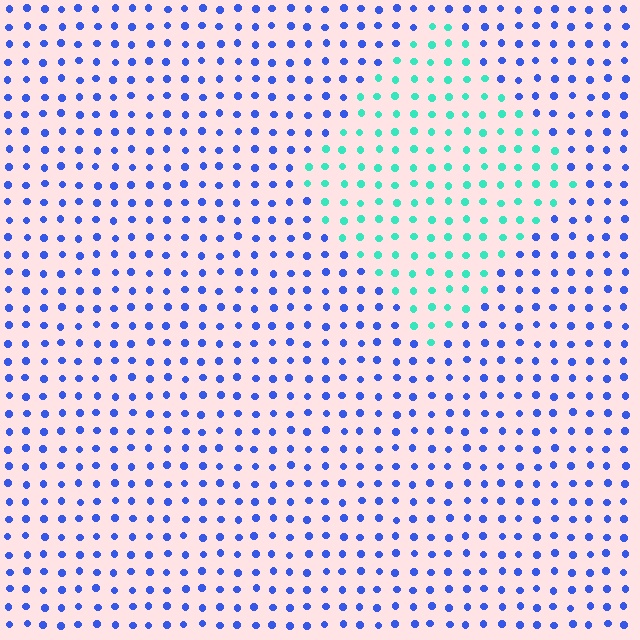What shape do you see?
I see a diamond.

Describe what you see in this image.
The image is filled with small blue elements in a uniform arrangement. A diamond-shaped region is visible where the elements are tinted to a slightly different hue, forming a subtle color boundary.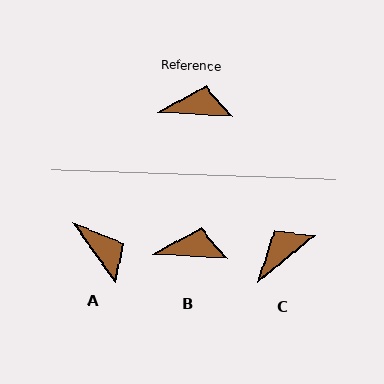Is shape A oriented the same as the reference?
No, it is off by about 51 degrees.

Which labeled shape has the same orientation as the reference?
B.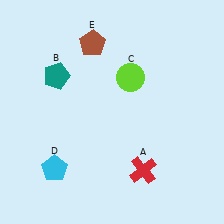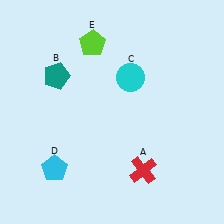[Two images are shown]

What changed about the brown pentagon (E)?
In Image 1, E is brown. In Image 2, it changed to lime.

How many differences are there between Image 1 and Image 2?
There are 2 differences between the two images.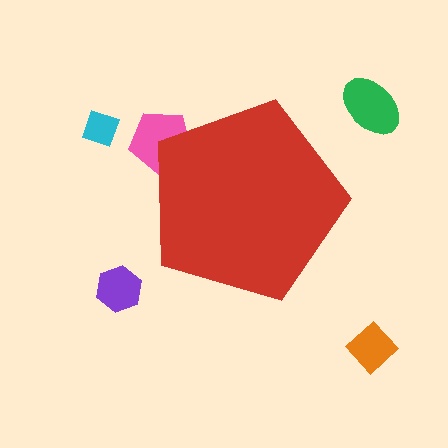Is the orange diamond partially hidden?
No, the orange diamond is fully visible.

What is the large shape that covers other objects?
A red pentagon.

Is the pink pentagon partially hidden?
Yes, the pink pentagon is partially hidden behind the red pentagon.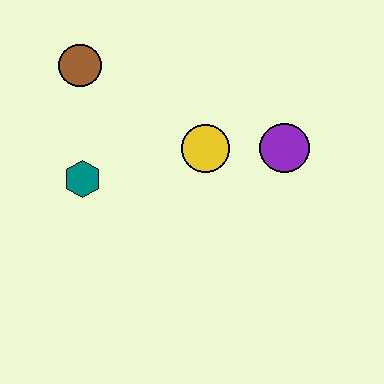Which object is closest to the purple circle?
The yellow circle is closest to the purple circle.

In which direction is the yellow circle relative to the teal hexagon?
The yellow circle is to the right of the teal hexagon.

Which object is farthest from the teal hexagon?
The purple circle is farthest from the teal hexagon.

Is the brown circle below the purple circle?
No